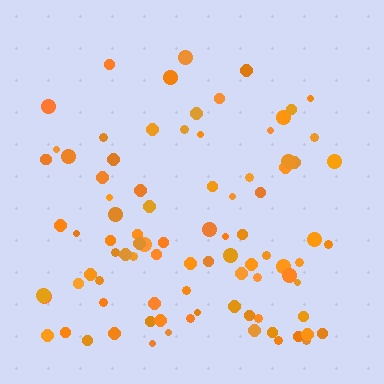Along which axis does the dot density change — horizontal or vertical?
Vertical.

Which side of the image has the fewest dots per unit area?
The top.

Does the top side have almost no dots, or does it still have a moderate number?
Still a moderate number, just noticeably fewer than the bottom.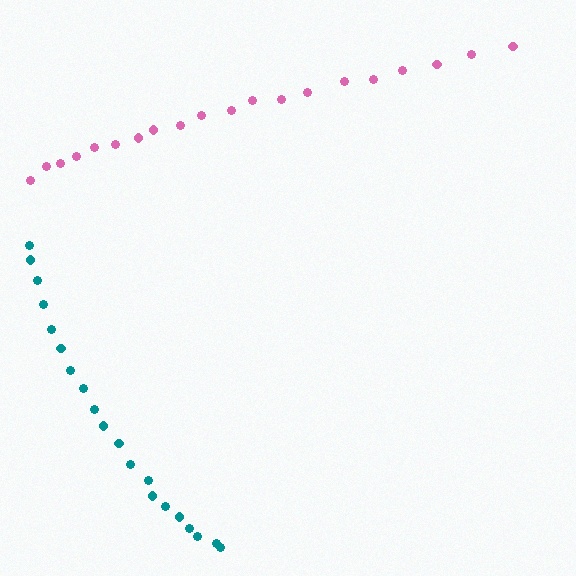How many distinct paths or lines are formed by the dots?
There are 2 distinct paths.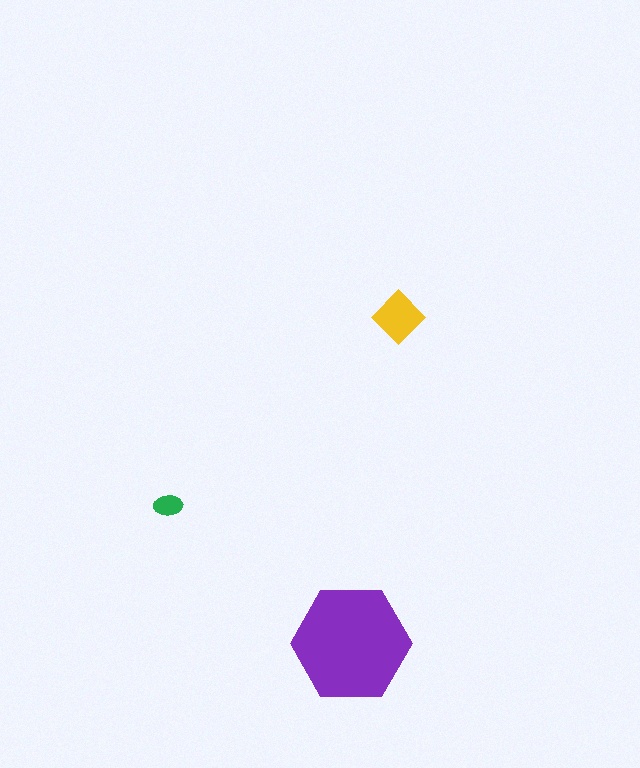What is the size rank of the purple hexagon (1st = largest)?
1st.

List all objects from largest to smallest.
The purple hexagon, the yellow diamond, the green ellipse.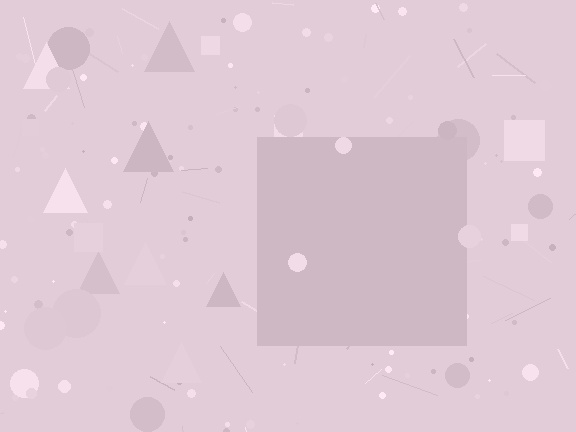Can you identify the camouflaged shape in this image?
The camouflaged shape is a square.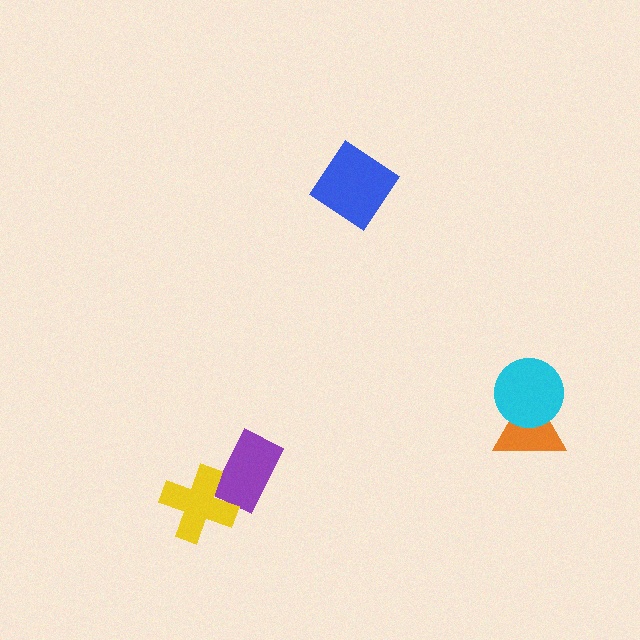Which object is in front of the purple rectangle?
The yellow cross is in front of the purple rectangle.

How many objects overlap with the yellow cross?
1 object overlaps with the yellow cross.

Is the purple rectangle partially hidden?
Yes, it is partially covered by another shape.